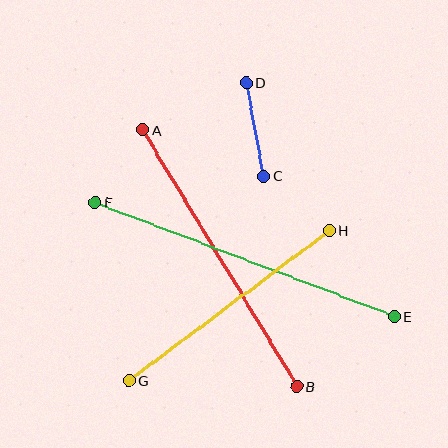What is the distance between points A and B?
The distance is approximately 299 pixels.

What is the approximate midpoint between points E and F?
The midpoint is at approximately (245, 259) pixels.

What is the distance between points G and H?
The distance is approximately 250 pixels.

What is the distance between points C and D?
The distance is approximately 95 pixels.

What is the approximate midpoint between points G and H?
The midpoint is at approximately (229, 306) pixels.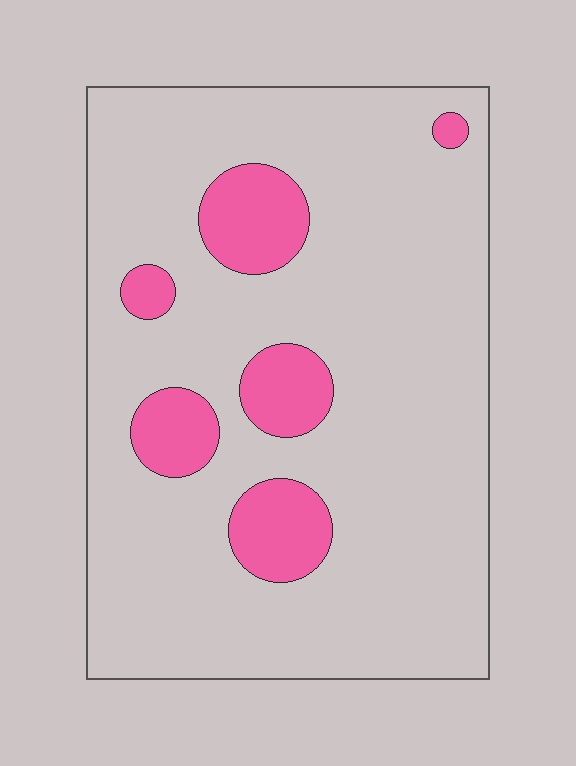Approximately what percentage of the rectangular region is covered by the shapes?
Approximately 15%.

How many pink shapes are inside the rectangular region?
6.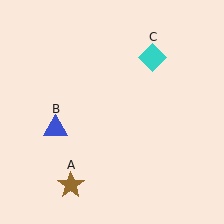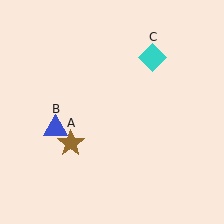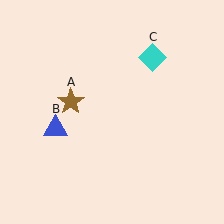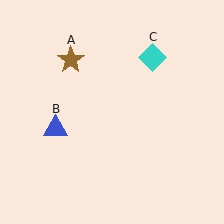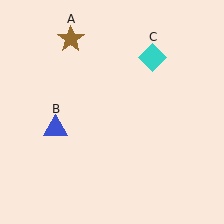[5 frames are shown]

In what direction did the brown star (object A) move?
The brown star (object A) moved up.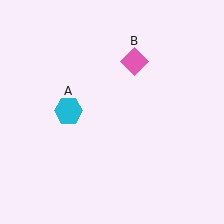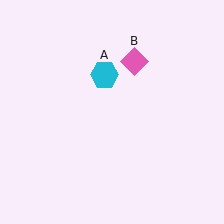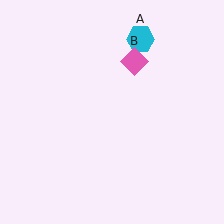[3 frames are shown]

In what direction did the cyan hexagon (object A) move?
The cyan hexagon (object A) moved up and to the right.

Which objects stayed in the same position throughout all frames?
Pink diamond (object B) remained stationary.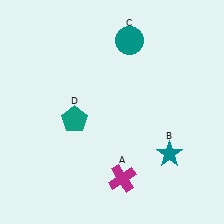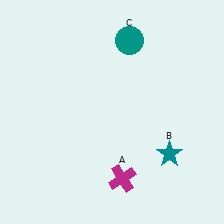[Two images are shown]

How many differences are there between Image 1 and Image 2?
There is 1 difference between the two images.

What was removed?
The teal pentagon (D) was removed in Image 2.